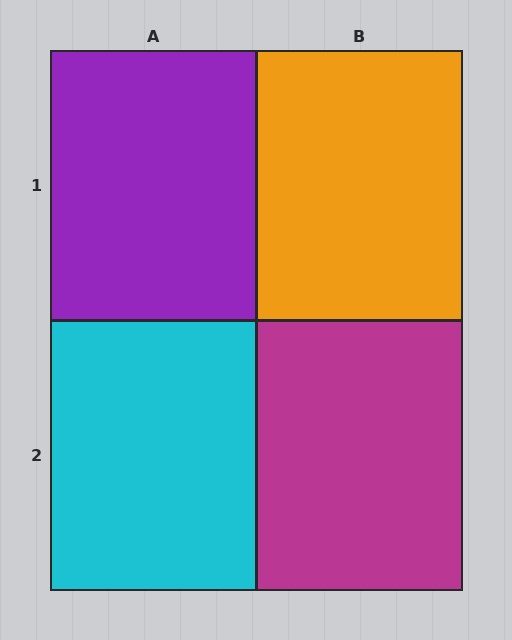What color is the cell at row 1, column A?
Purple.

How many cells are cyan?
1 cell is cyan.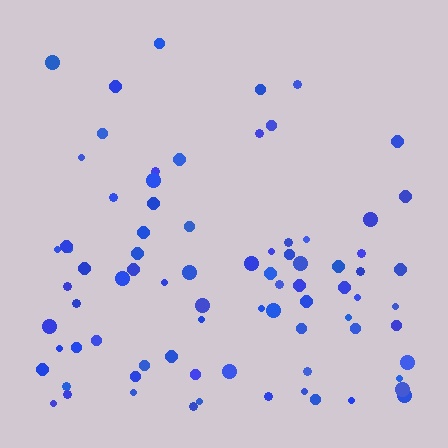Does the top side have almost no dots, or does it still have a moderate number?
Still a moderate number, just noticeably fewer than the bottom.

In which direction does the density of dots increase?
From top to bottom, with the bottom side densest.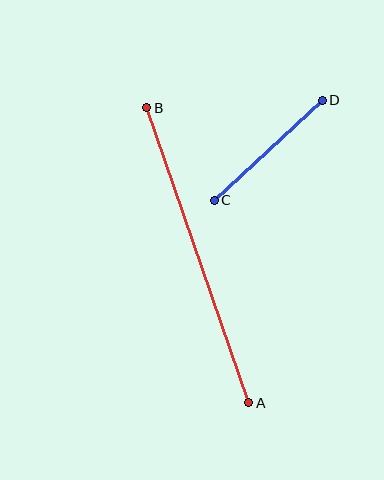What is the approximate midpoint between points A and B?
The midpoint is at approximately (198, 255) pixels.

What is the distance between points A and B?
The distance is approximately 312 pixels.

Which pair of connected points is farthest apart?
Points A and B are farthest apart.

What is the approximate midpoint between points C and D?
The midpoint is at approximately (268, 150) pixels.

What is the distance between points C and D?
The distance is approximately 147 pixels.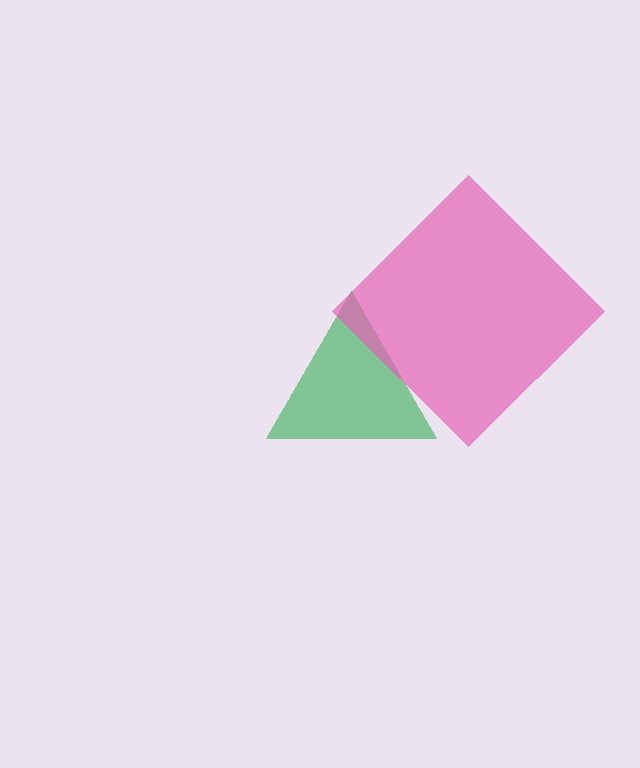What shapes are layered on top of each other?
The layered shapes are: a green triangle, a pink diamond.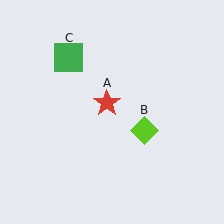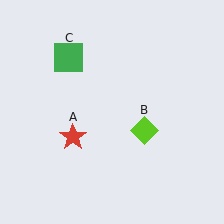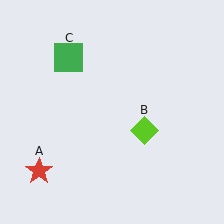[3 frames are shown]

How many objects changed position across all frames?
1 object changed position: red star (object A).